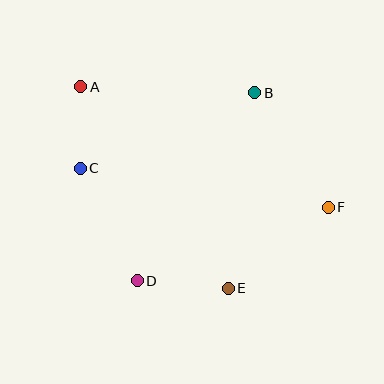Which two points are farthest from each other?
Points A and F are farthest from each other.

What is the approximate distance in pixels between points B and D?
The distance between B and D is approximately 222 pixels.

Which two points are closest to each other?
Points A and C are closest to each other.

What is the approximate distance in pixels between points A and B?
The distance between A and B is approximately 174 pixels.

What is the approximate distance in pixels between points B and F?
The distance between B and F is approximately 136 pixels.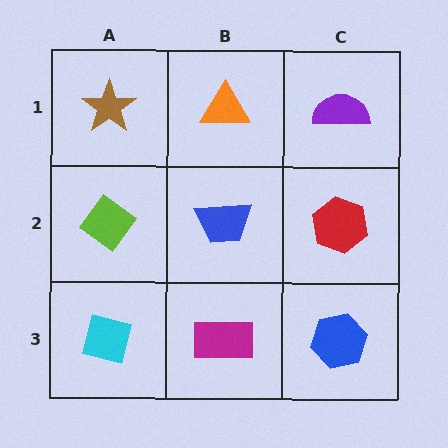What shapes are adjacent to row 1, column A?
A lime diamond (row 2, column A), an orange triangle (row 1, column B).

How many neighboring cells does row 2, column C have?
3.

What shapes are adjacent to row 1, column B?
A blue trapezoid (row 2, column B), a brown star (row 1, column A), a purple semicircle (row 1, column C).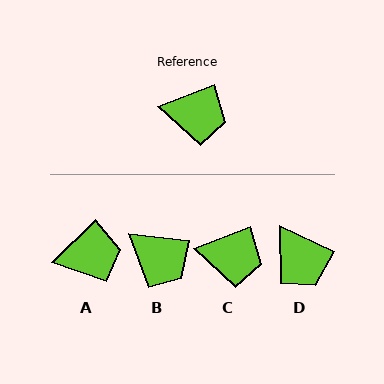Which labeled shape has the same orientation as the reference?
C.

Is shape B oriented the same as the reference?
No, it is off by about 28 degrees.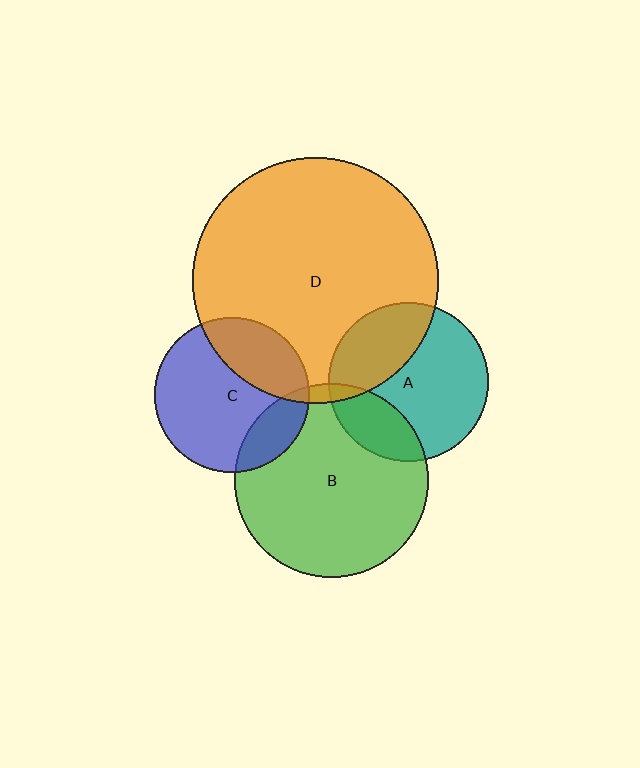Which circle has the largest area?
Circle D (orange).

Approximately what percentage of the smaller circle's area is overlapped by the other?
Approximately 30%.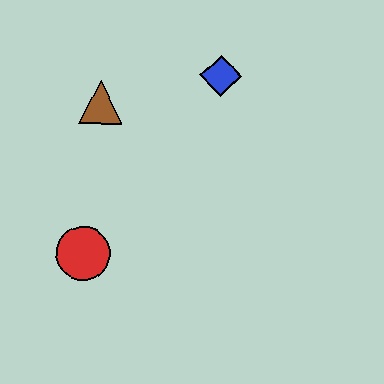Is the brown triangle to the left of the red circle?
No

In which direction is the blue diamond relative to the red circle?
The blue diamond is above the red circle.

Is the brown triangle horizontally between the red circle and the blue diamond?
Yes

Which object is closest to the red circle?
The brown triangle is closest to the red circle.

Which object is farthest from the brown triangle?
The red circle is farthest from the brown triangle.